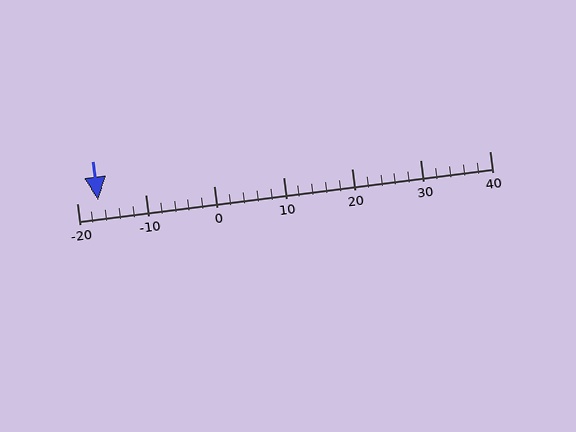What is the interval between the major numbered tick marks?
The major tick marks are spaced 10 units apart.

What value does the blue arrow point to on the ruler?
The blue arrow points to approximately -17.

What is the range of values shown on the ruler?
The ruler shows values from -20 to 40.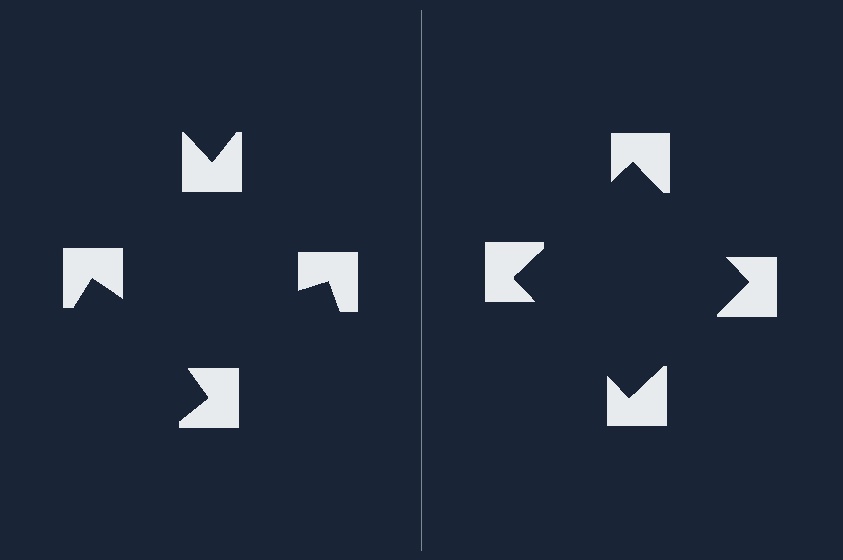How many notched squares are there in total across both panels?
8 — 4 on each side.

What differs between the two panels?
The notched squares are positioned identically on both sides; only the wedge orientations differ. On the right they align to a square; on the left they are misaligned.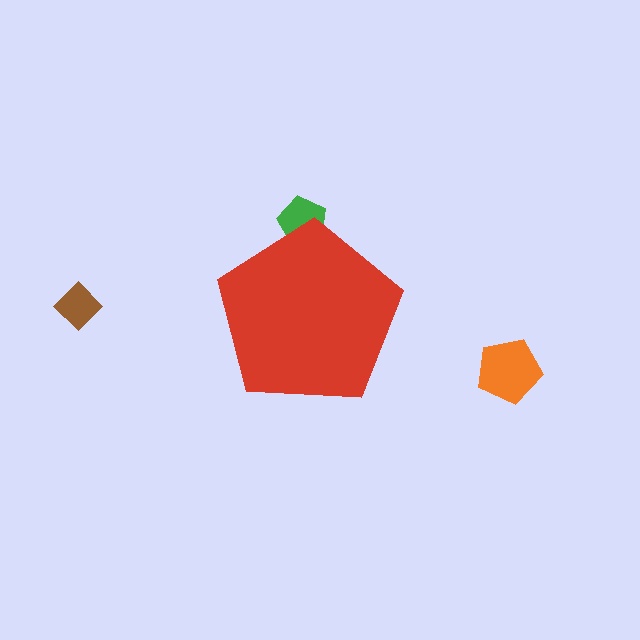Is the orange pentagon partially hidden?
No, the orange pentagon is fully visible.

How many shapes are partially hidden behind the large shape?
1 shape is partially hidden.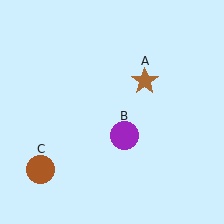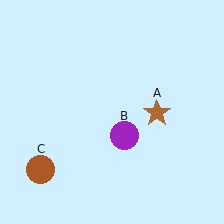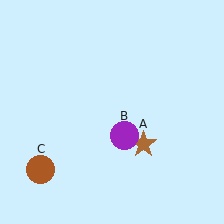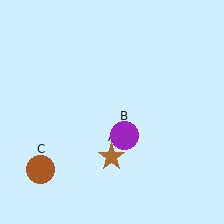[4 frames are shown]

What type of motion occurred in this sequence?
The brown star (object A) rotated clockwise around the center of the scene.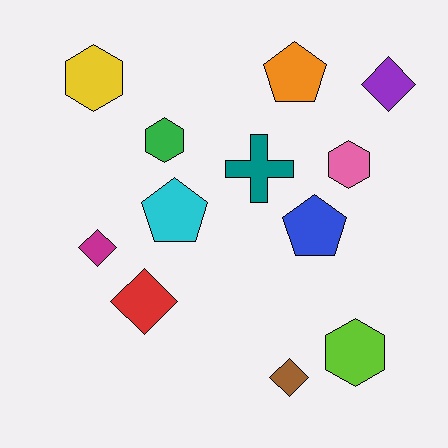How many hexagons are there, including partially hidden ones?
There are 4 hexagons.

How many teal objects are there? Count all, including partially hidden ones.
There is 1 teal object.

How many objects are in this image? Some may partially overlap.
There are 12 objects.